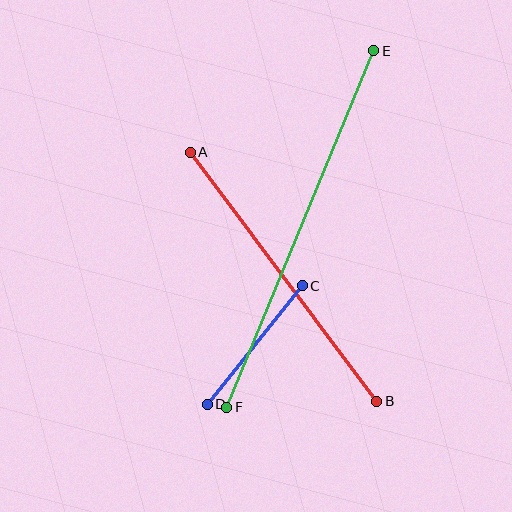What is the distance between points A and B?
The distance is approximately 311 pixels.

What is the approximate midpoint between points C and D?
The midpoint is at approximately (255, 345) pixels.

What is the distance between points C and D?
The distance is approximately 152 pixels.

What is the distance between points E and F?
The distance is approximately 385 pixels.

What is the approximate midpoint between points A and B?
The midpoint is at approximately (284, 277) pixels.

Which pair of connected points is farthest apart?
Points E and F are farthest apart.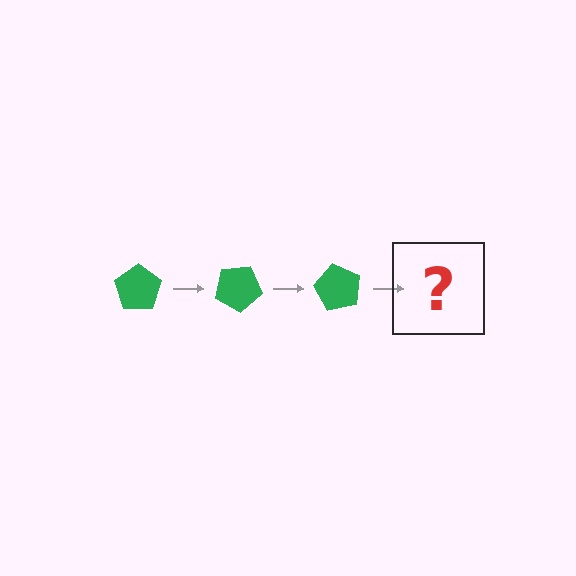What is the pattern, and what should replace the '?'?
The pattern is that the pentagon rotates 30 degrees each step. The '?' should be a green pentagon rotated 90 degrees.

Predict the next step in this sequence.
The next step is a green pentagon rotated 90 degrees.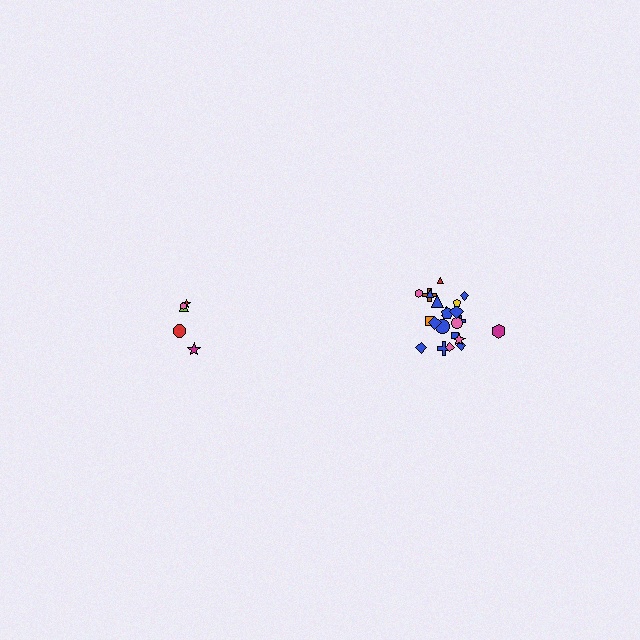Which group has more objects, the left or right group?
The right group.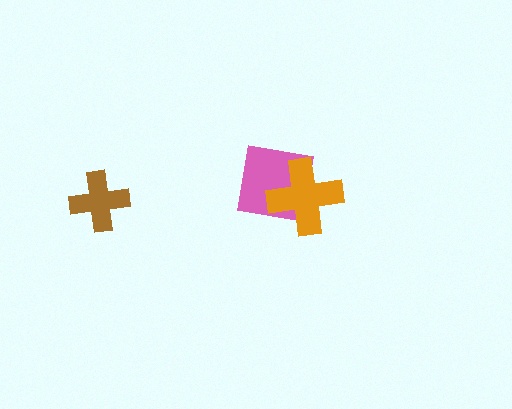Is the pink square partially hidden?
Yes, it is partially covered by another shape.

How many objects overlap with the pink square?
1 object overlaps with the pink square.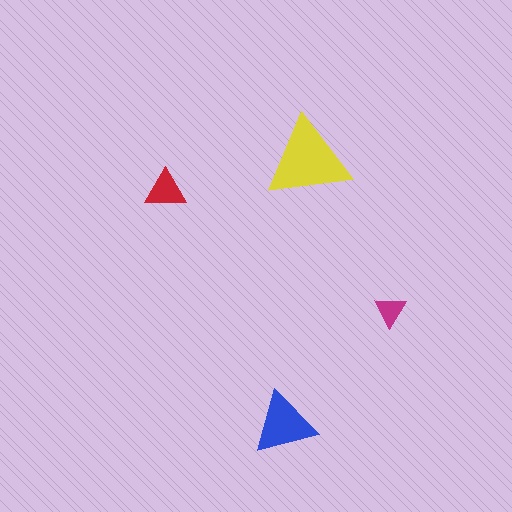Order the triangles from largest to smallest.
the yellow one, the blue one, the red one, the magenta one.